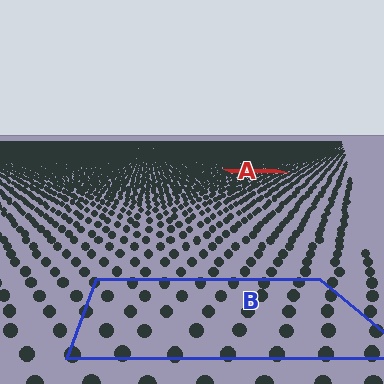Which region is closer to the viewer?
Region B is closer. The texture elements there are larger and more spread out.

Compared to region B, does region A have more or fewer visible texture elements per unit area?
Region A has more texture elements per unit area — they are packed more densely because it is farther away.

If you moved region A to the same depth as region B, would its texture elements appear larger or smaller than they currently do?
They would appear larger. At a closer depth, the same texture elements are projected at a bigger on-screen size.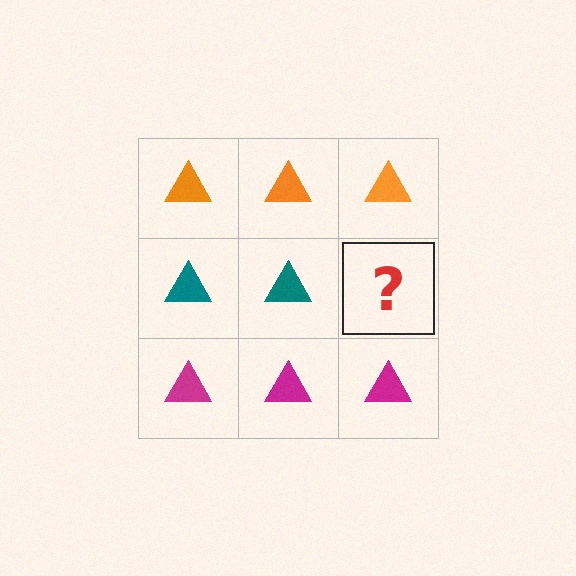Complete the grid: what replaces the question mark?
The question mark should be replaced with a teal triangle.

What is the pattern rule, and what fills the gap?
The rule is that each row has a consistent color. The gap should be filled with a teal triangle.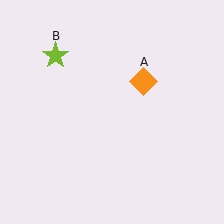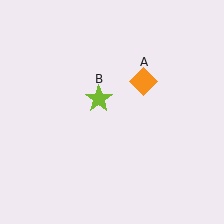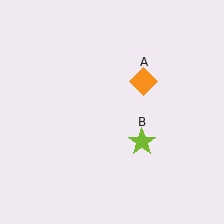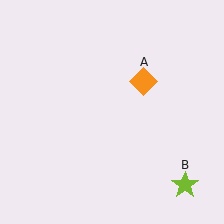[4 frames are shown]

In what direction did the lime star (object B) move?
The lime star (object B) moved down and to the right.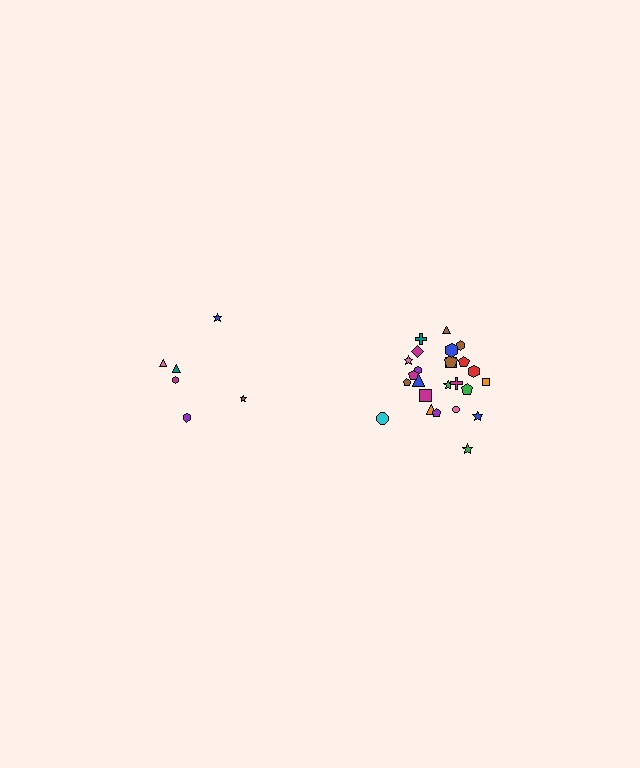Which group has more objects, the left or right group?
The right group.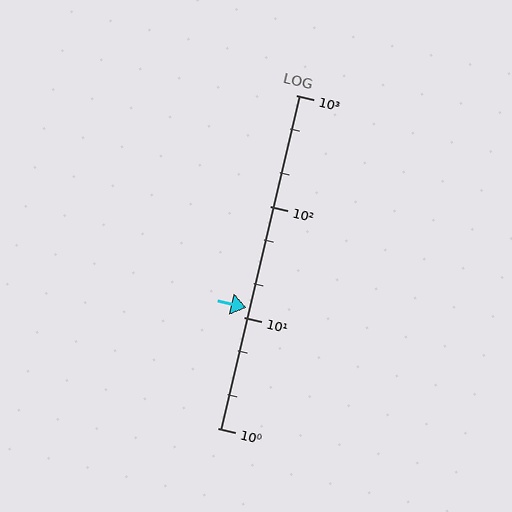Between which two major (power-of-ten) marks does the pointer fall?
The pointer is between 10 and 100.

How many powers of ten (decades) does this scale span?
The scale spans 3 decades, from 1 to 1000.